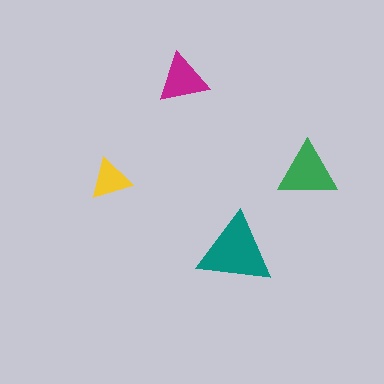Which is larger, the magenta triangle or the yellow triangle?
The magenta one.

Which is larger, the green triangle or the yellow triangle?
The green one.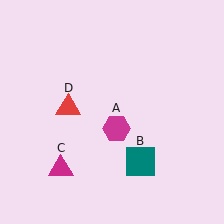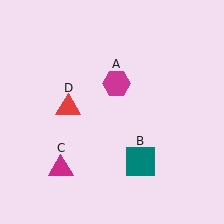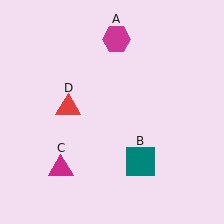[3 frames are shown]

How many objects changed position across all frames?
1 object changed position: magenta hexagon (object A).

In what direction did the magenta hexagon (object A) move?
The magenta hexagon (object A) moved up.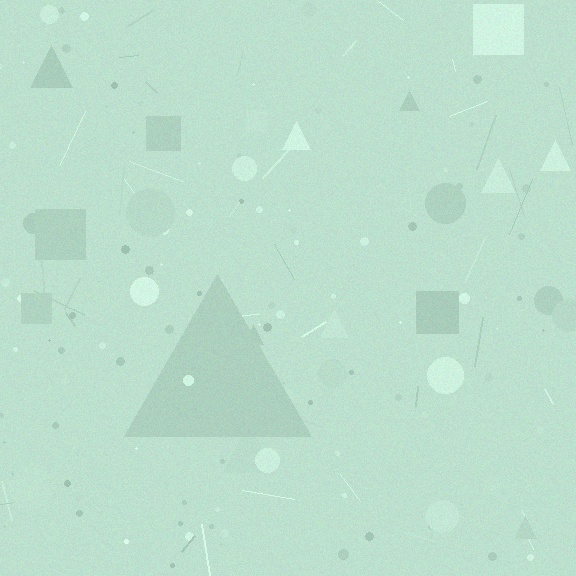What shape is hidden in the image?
A triangle is hidden in the image.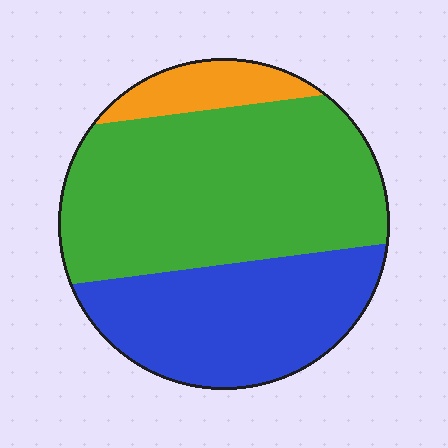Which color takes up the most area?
Green, at roughly 55%.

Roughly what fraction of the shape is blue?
Blue covers about 35% of the shape.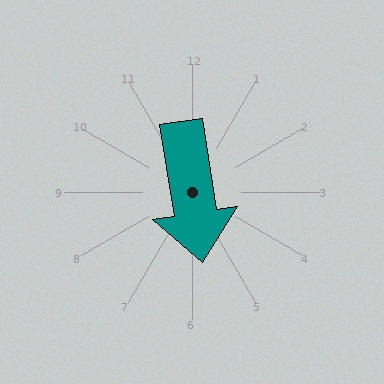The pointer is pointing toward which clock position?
Roughly 6 o'clock.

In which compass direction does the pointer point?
South.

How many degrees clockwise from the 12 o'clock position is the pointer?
Approximately 171 degrees.